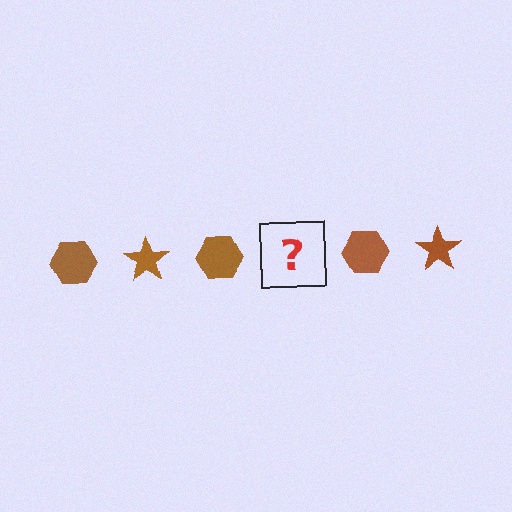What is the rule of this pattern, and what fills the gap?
The rule is that the pattern cycles through hexagon, star shapes in brown. The gap should be filled with a brown star.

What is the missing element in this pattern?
The missing element is a brown star.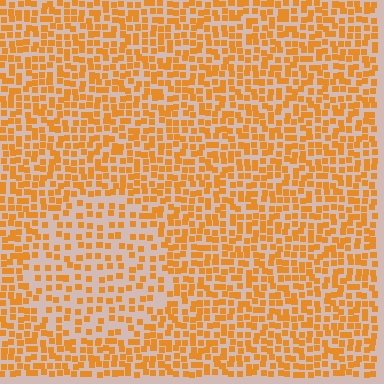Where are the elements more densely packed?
The elements are more densely packed outside the circle boundary.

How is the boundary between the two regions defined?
The boundary is defined by a change in element density (approximately 1.8x ratio). All elements are the same color, size, and shape.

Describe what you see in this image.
The image contains small orange elements arranged at two different densities. A circle-shaped region is visible where the elements are less densely packed than the surrounding area.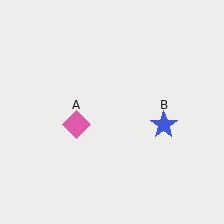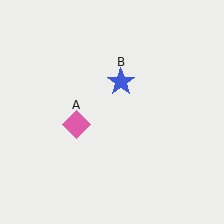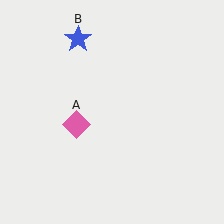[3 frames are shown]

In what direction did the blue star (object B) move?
The blue star (object B) moved up and to the left.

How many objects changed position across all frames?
1 object changed position: blue star (object B).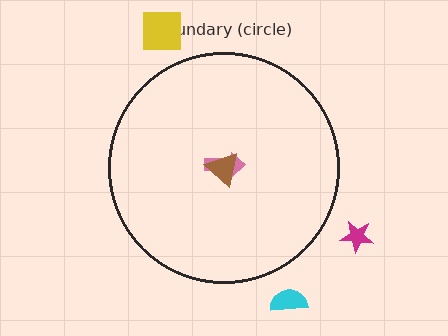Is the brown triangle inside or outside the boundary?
Inside.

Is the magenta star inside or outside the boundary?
Outside.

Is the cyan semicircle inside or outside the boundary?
Outside.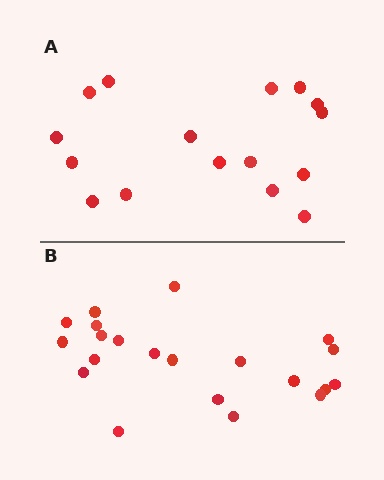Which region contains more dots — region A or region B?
Region B (the bottom region) has more dots.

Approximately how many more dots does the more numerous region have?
Region B has about 5 more dots than region A.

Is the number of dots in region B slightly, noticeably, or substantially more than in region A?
Region B has noticeably more, but not dramatically so. The ratio is roughly 1.3 to 1.